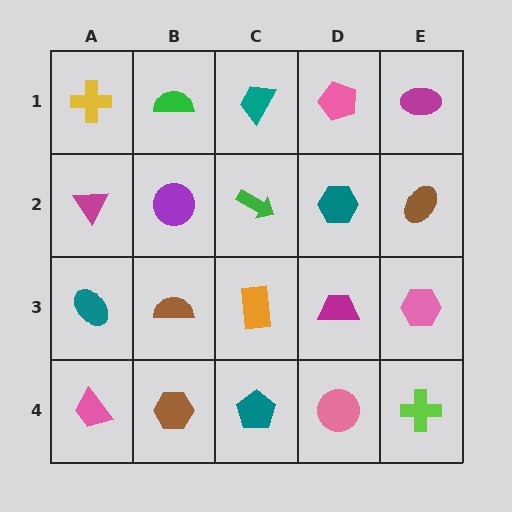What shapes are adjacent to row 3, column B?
A purple circle (row 2, column B), a brown hexagon (row 4, column B), a teal ellipse (row 3, column A), an orange rectangle (row 3, column C).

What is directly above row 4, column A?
A teal ellipse.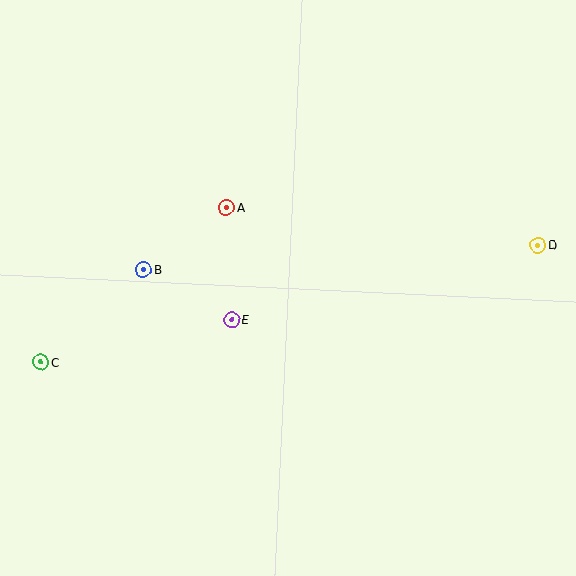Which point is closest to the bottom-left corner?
Point C is closest to the bottom-left corner.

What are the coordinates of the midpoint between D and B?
The midpoint between D and B is at (341, 257).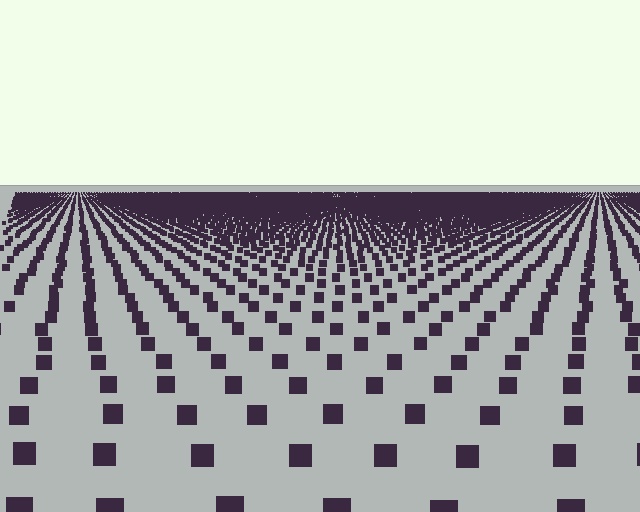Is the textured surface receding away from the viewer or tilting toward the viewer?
The surface is receding away from the viewer. Texture elements get smaller and denser toward the top.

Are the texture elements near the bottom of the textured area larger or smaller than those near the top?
Larger. Near the bottom, elements are closer to the viewer and appear at a bigger on-screen size.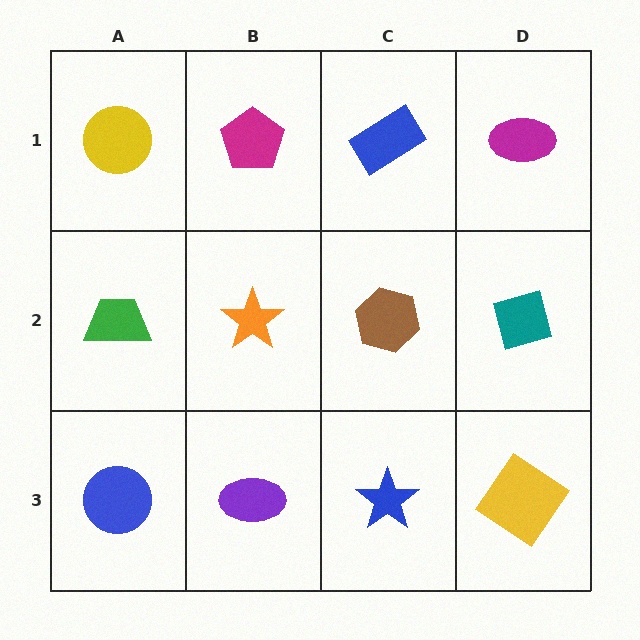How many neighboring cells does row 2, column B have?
4.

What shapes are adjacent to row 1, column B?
An orange star (row 2, column B), a yellow circle (row 1, column A), a blue rectangle (row 1, column C).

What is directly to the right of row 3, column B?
A blue star.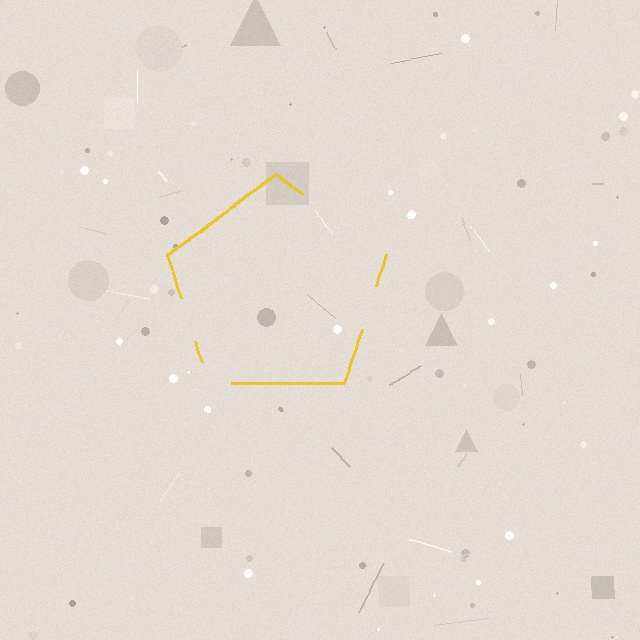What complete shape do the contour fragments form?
The contour fragments form a pentagon.